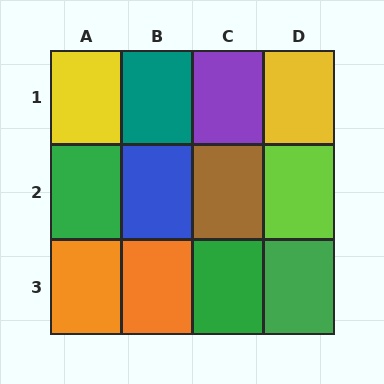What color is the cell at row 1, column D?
Yellow.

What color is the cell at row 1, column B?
Teal.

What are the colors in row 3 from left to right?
Orange, orange, green, green.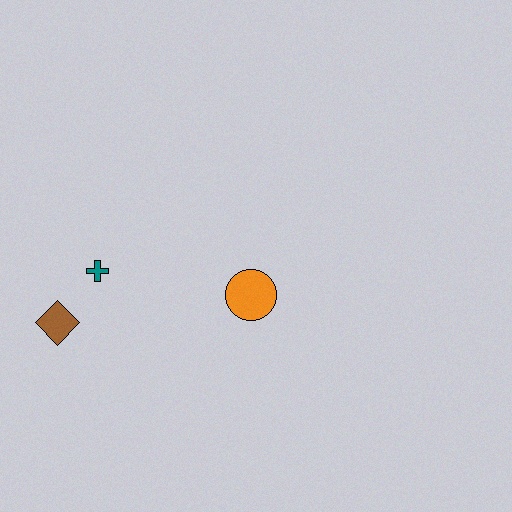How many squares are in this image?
There are no squares.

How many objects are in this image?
There are 3 objects.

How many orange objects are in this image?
There is 1 orange object.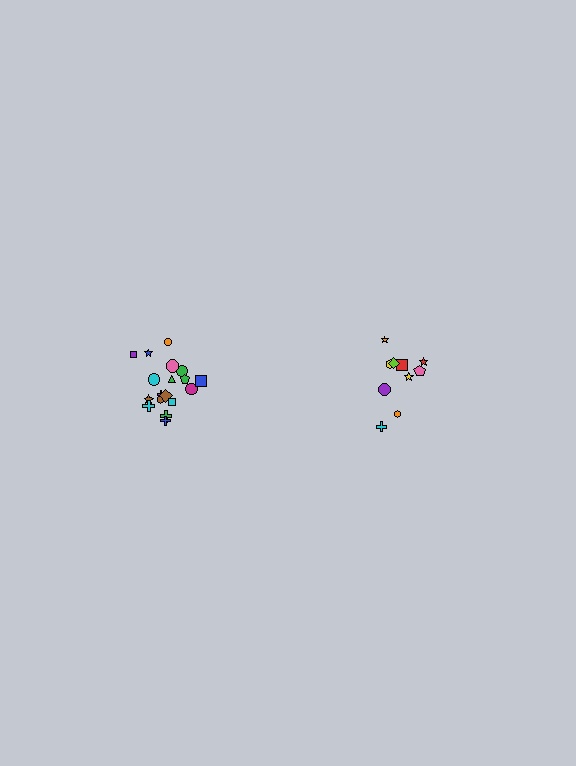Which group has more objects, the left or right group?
The left group.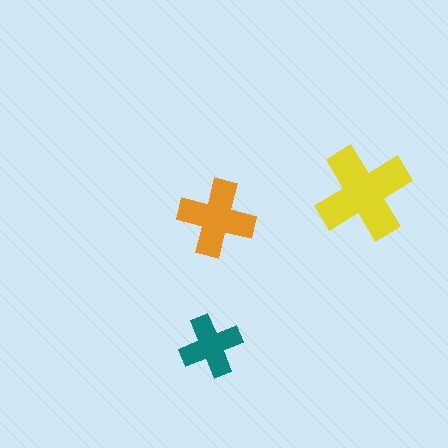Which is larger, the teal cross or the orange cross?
The orange one.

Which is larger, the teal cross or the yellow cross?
The yellow one.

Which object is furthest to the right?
The yellow cross is rightmost.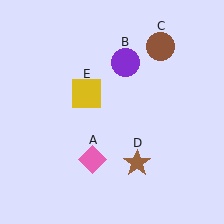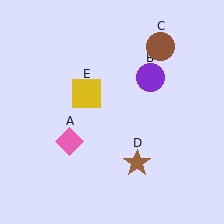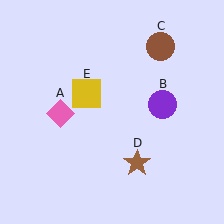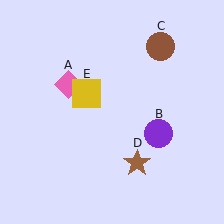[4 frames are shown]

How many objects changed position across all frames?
2 objects changed position: pink diamond (object A), purple circle (object B).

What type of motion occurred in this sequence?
The pink diamond (object A), purple circle (object B) rotated clockwise around the center of the scene.